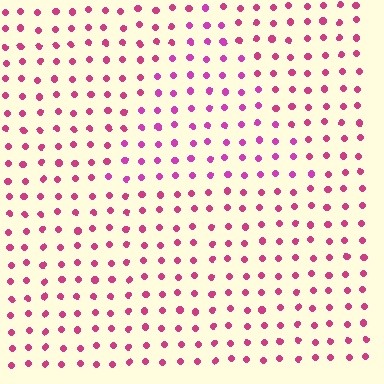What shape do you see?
I see a triangle.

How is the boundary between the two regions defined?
The boundary is defined purely by a slight shift in hue (about 21 degrees). Spacing, size, and orientation are identical on both sides.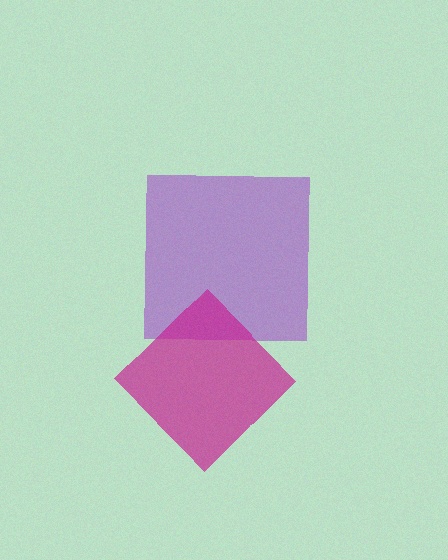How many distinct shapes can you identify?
There are 2 distinct shapes: a purple square, a magenta diamond.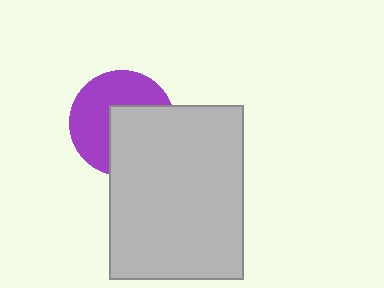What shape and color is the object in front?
The object in front is a light gray rectangle.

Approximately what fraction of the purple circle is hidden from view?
Roughly 45% of the purple circle is hidden behind the light gray rectangle.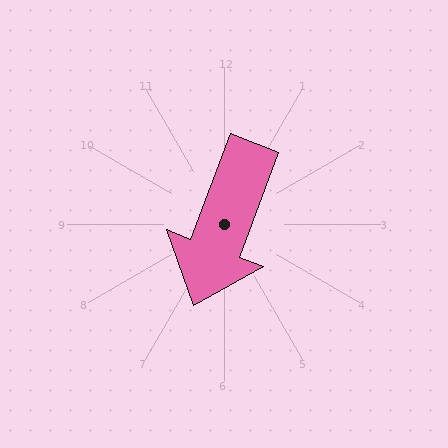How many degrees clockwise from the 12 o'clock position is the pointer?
Approximately 201 degrees.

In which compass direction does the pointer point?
South.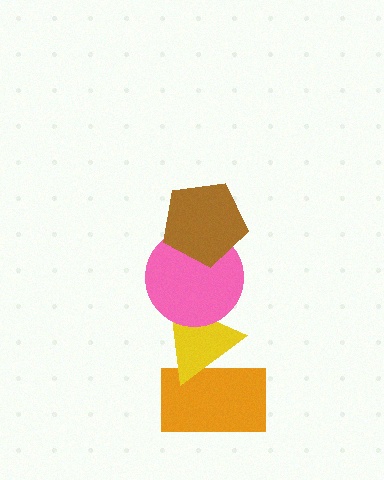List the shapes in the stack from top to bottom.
From top to bottom: the brown pentagon, the pink circle, the yellow triangle, the orange rectangle.